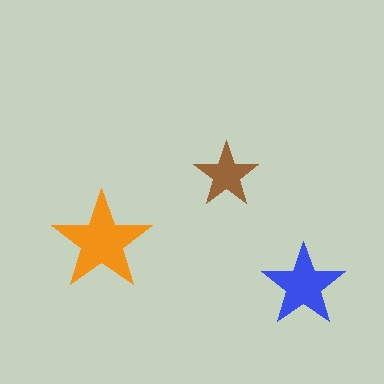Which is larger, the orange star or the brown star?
The orange one.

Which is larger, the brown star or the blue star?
The blue one.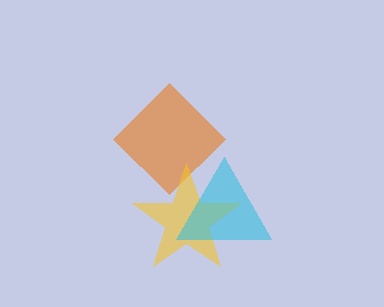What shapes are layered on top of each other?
The layered shapes are: an orange diamond, a yellow star, a cyan triangle.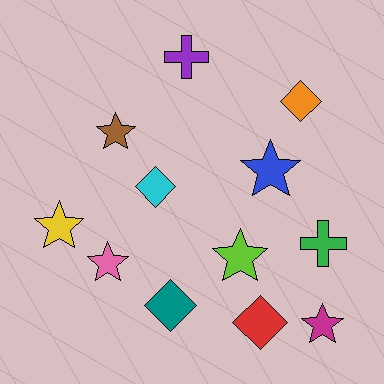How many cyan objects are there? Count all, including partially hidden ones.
There is 1 cyan object.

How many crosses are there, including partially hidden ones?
There are 2 crosses.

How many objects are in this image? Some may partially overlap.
There are 12 objects.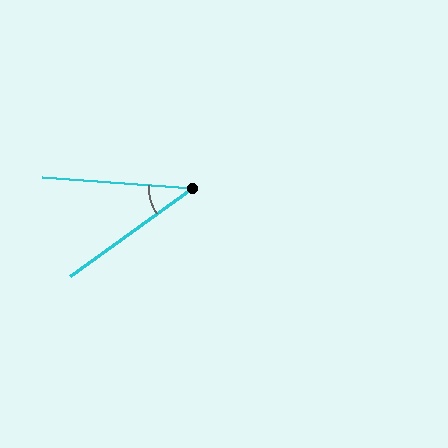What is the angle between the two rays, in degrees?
Approximately 40 degrees.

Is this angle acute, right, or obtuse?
It is acute.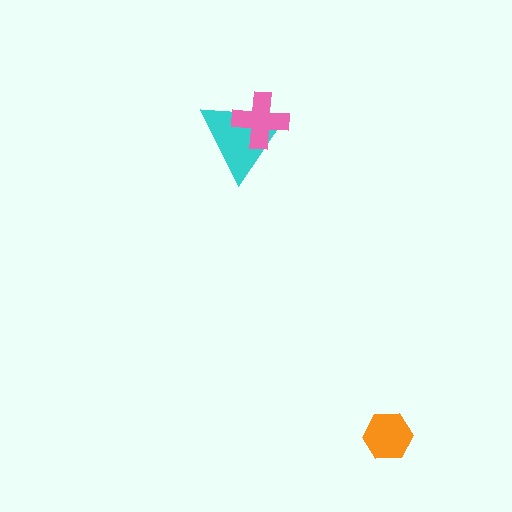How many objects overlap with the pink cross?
1 object overlaps with the pink cross.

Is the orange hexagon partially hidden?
No, no other shape covers it.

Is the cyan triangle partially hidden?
Yes, it is partially covered by another shape.